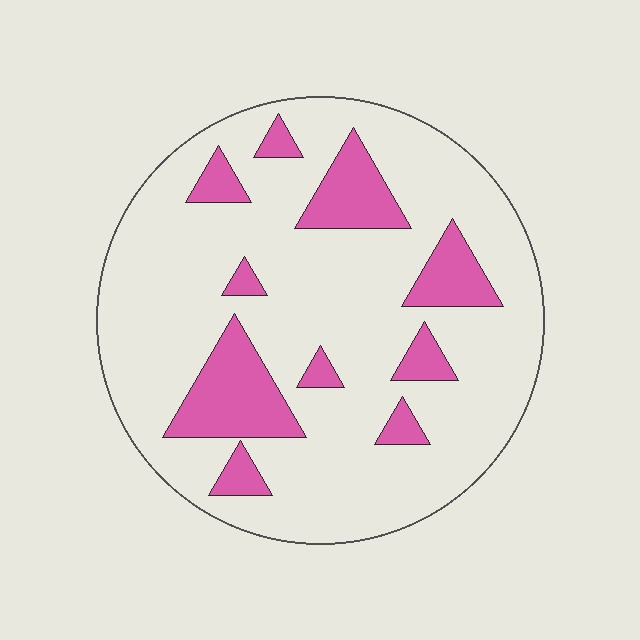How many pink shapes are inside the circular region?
10.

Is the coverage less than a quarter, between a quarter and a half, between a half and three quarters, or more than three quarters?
Less than a quarter.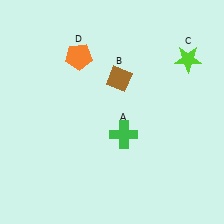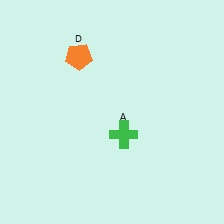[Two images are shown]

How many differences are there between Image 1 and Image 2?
There are 2 differences between the two images.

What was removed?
The brown diamond (B), the lime star (C) were removed in Image 2.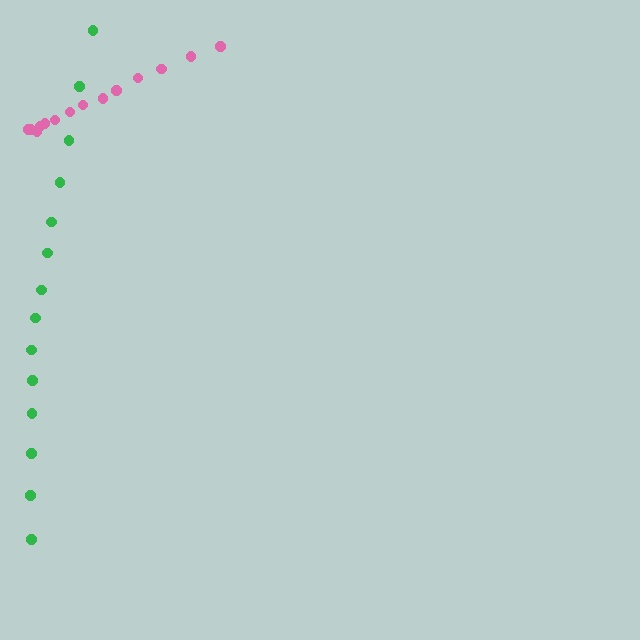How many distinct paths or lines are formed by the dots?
There are 2 distinct paths.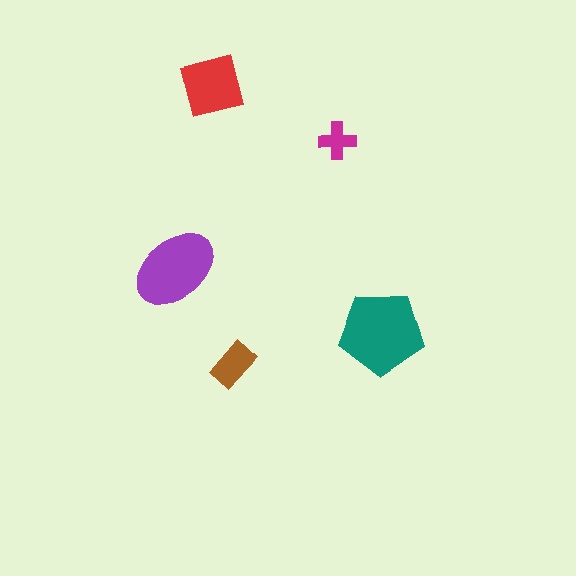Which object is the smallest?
The magenta cross.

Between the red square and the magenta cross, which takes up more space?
The red square.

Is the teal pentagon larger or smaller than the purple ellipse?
Larger.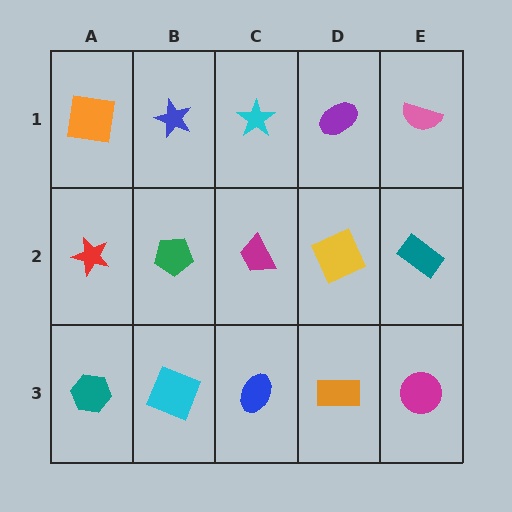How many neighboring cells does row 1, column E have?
2.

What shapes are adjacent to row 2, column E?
A pink semicircle (row 1, column E), a magenta circle (row 3, column E), a yellow square (row 2, column D).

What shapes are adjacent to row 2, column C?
A cyan star (row 1, column C), a blue ellipse (row 3, column C), a green pentagon (row 2, column B), a yellow square (row 2, column D).